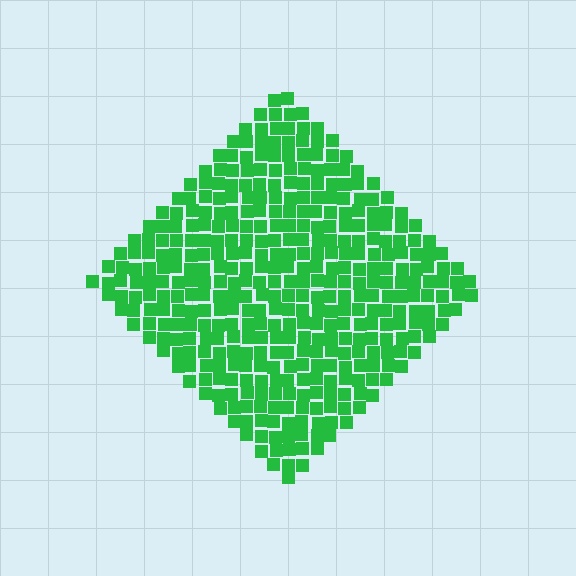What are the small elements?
The small elements are squares.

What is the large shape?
The large shape is a diamond.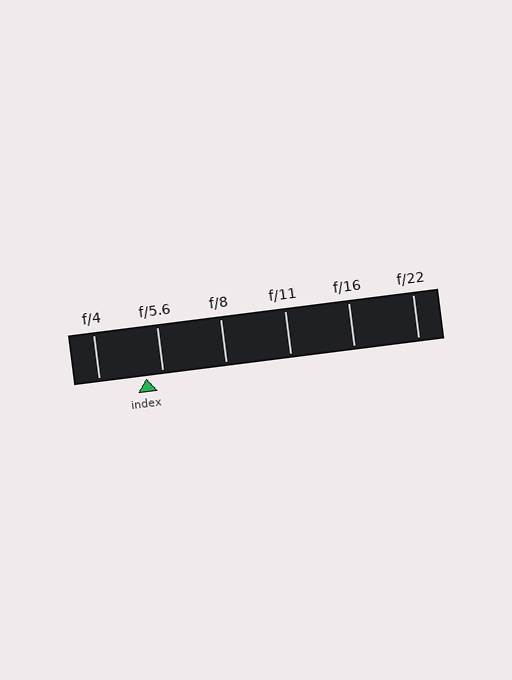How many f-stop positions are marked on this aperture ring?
There are 6 f-stop positions marked.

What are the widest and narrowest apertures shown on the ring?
The widest aperture shown is f/4 and the narrowest is f/22.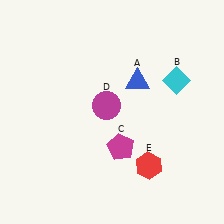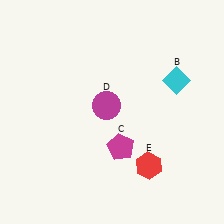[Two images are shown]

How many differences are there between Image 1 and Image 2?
There is 1 difference between the two images.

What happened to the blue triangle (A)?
The blue triangle (A) was removed in Image 2. It was in the top-right area of Image 1.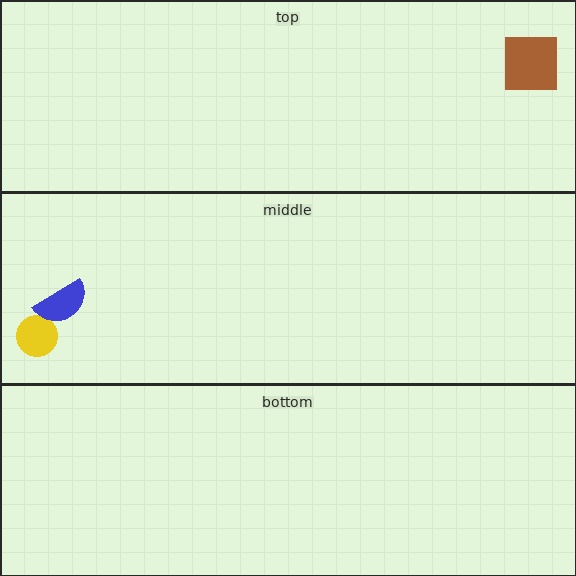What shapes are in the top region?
The brown square.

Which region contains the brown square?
The top region.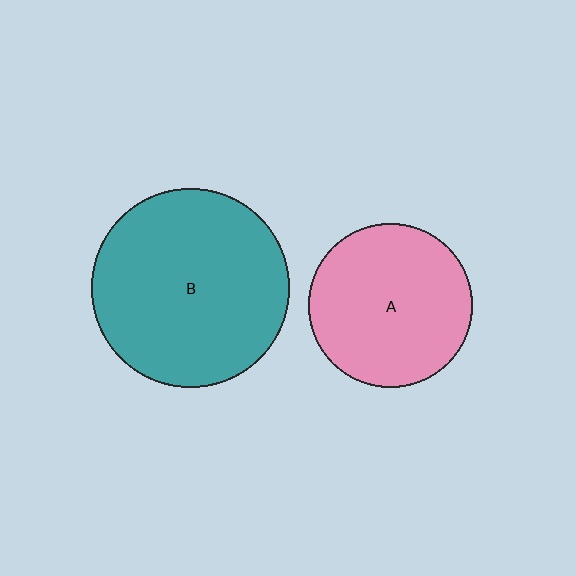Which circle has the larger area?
Circle B (teal).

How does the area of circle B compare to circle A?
Approximately 1.5 times.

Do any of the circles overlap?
No, none of the circles overlap.